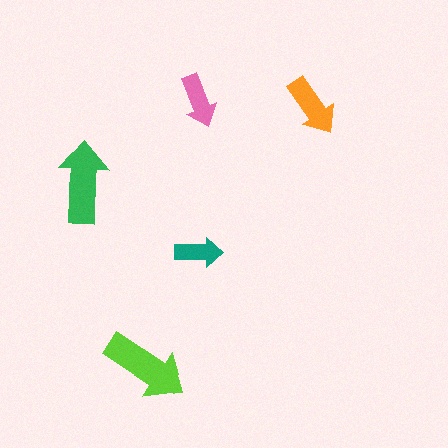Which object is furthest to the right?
The orange arrow is rightmost.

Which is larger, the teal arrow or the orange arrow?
The orange one.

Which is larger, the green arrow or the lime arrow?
The lime one.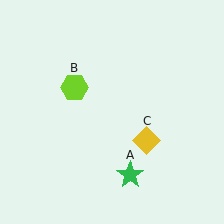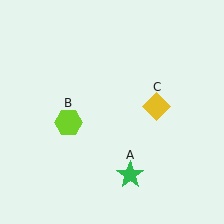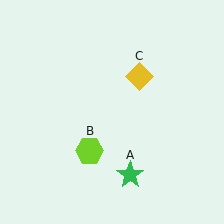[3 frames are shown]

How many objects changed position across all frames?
2 objects changed position: lime hexagon (object B), yellow diamond (object C).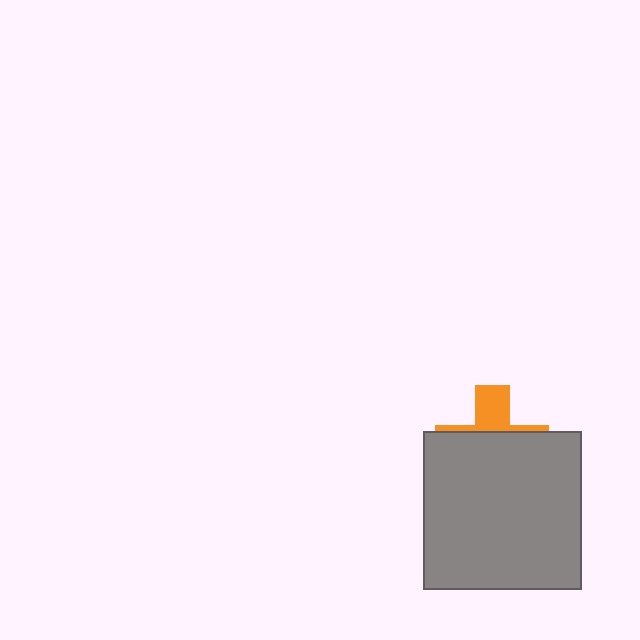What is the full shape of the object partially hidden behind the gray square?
The partially hidden object is an orange cross.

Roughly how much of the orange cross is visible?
A small part of it is visible (roughly 31%).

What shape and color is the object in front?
The object in front is a gray square.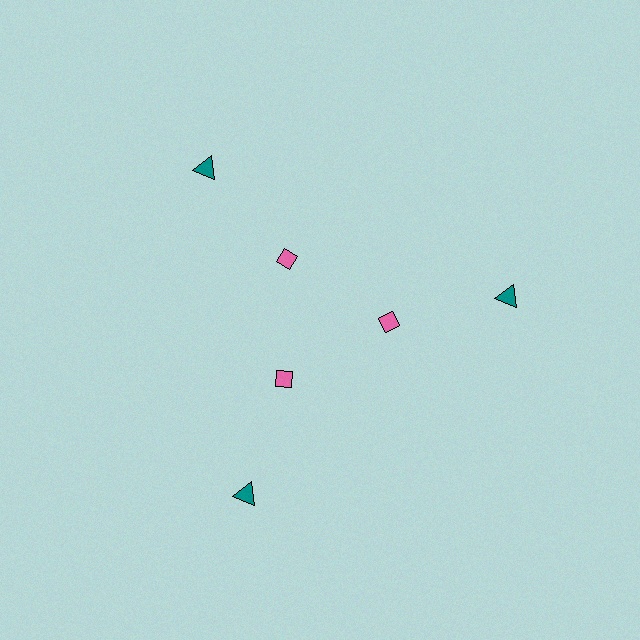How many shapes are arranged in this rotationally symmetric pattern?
There are 6 shapes, arranged in 3 groups of 2.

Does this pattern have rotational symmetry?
Yes, this pattern has 3-fold rotational symmetry. It looks the same after rotating 120 degrees around the center.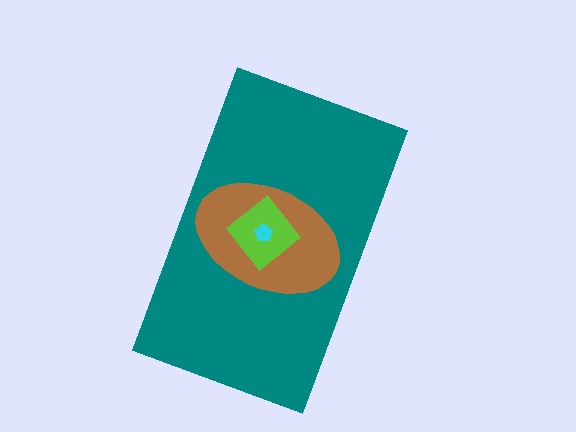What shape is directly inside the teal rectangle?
The brown ellipse.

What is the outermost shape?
The teal rectangle.